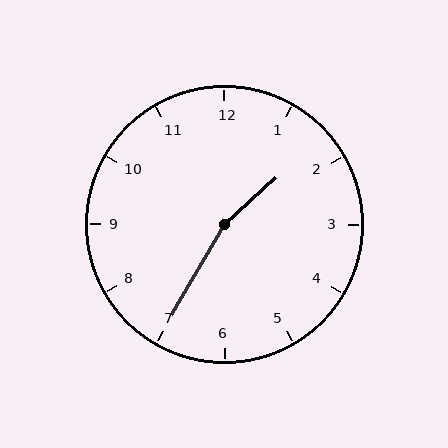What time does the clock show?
1:35.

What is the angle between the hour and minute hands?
Approximately 162 degrees.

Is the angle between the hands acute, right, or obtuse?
It is obtuse.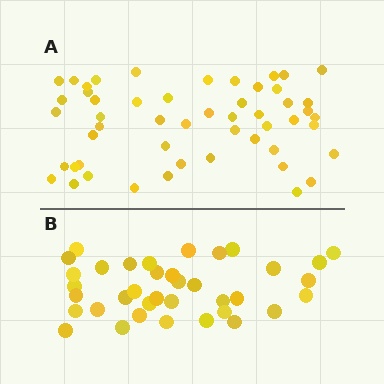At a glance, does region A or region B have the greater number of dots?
Region A (the top region) has more dots.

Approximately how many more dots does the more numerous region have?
Region A has approximately 15 more dots than region B.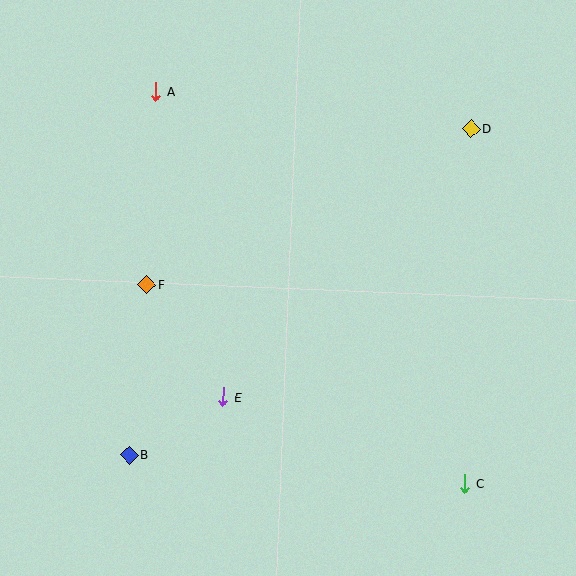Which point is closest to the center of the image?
Point E at (223, 397) is closest to the center.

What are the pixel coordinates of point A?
Point A is at (156, 92).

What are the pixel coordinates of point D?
Point D is at (471, 129).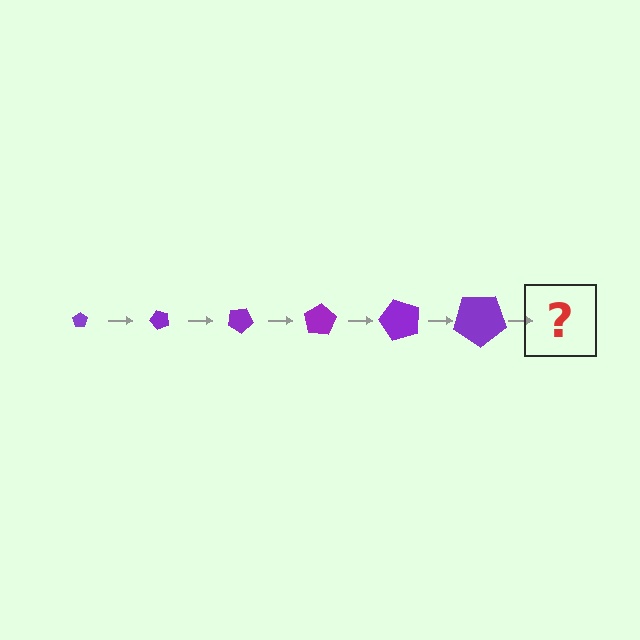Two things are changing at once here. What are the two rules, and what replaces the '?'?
The two rules are that the pentagon grows larger each step and it rotates 50 degrees each step. The '?' should be a pentagon, larger than the previous one and rotated 300 degrees from the start.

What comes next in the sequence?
The next element should be a pentagon, larger than the previous one and rotated 300 degrees from the start.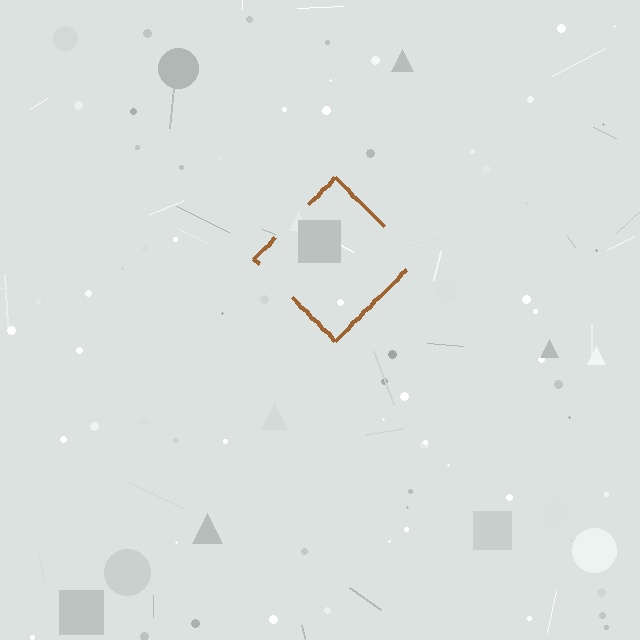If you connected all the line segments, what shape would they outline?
They would outline a diamond.